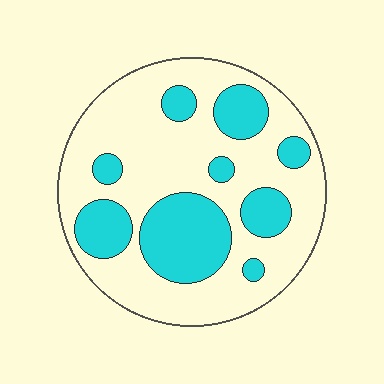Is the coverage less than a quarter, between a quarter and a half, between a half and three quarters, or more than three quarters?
Between a quarter and a half.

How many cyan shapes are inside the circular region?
9.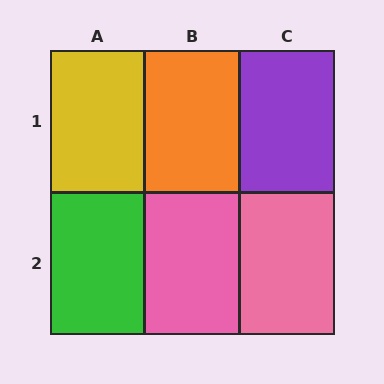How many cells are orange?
1 cell is orange.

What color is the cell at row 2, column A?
Green.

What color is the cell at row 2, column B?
Pink.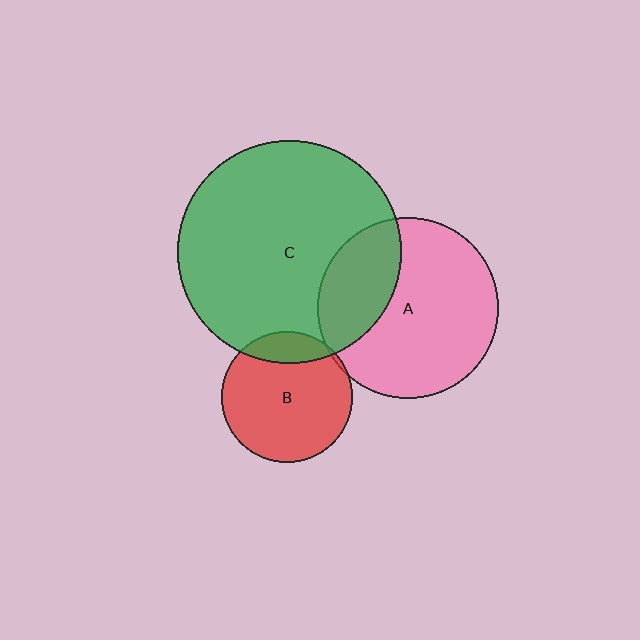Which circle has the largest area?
Circle C (green).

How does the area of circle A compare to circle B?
Approximately 1.9 times.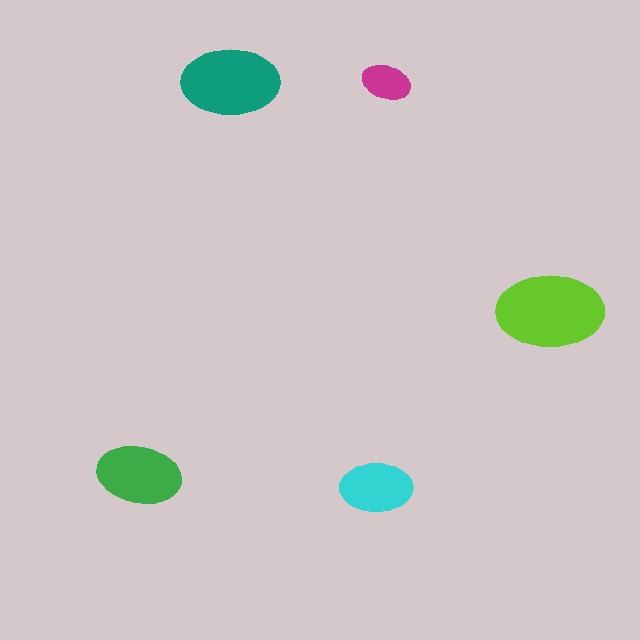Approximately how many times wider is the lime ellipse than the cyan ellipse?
About 1.5 times wider.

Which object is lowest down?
The cyan ellipse is bottommost.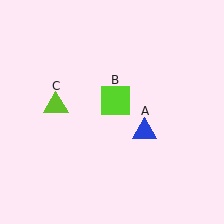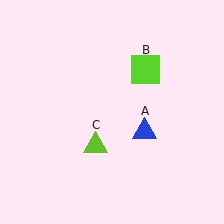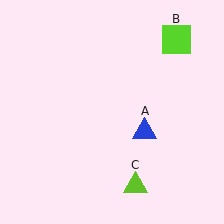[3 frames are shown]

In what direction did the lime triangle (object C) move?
The lime triangle (object C) moved down and to the right.